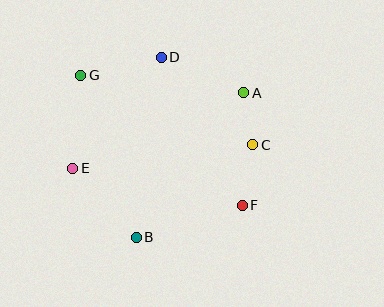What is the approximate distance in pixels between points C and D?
The distance between C and D is approximately 126 pixels.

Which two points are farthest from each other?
Points F and G are farthest from each other.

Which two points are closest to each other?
Points A and C are closest to each other.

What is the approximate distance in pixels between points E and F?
The distance between E and F is approximately 174 pixels.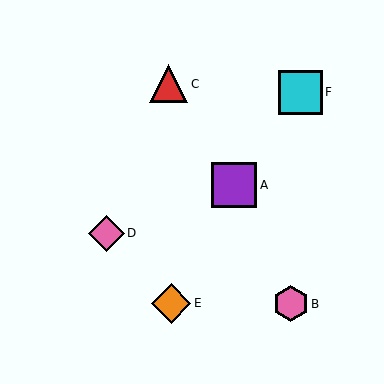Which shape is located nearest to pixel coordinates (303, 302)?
The pink hexagon (labeled B) at (291, 304) is nearest to that location.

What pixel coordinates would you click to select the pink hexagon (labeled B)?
Click at (291, 304) to select the pink hexagon B.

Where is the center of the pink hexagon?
The center of the pink hexagon is at (291, 304).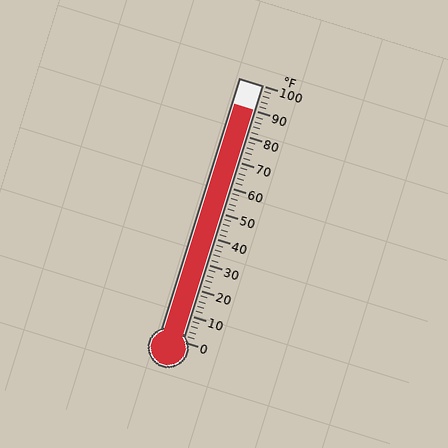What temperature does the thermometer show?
The thermometer shows approximately 90°F.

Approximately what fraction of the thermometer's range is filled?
The thermometer is filled to approximately 90% of its range.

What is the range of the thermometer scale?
The thermometer scale ranges from 0°F to 100°F.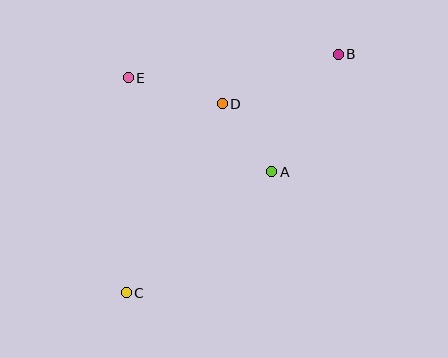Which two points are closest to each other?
Points A and D are closest to each other.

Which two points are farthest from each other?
Points B and C are farthest from each other.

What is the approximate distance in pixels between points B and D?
The distance between B and D is approximately 126 pixels.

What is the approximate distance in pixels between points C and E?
The distance between C and E is approximately 215 pixels.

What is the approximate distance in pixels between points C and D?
The distance between C and D is approximately 212 pixels.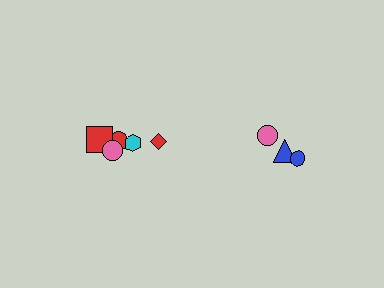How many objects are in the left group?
There are 5 objects.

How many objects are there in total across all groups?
There are 8 objects.